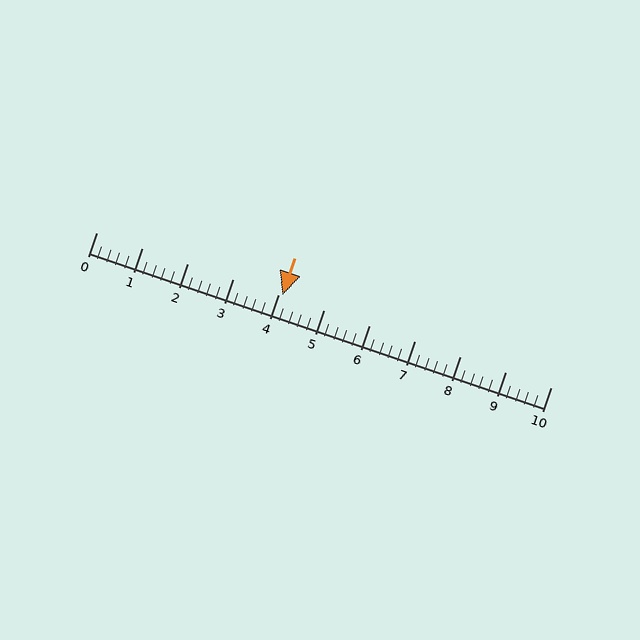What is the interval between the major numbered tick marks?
The major tick marks are spaced 1 units apart.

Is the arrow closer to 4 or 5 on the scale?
The arrow is closer to 4.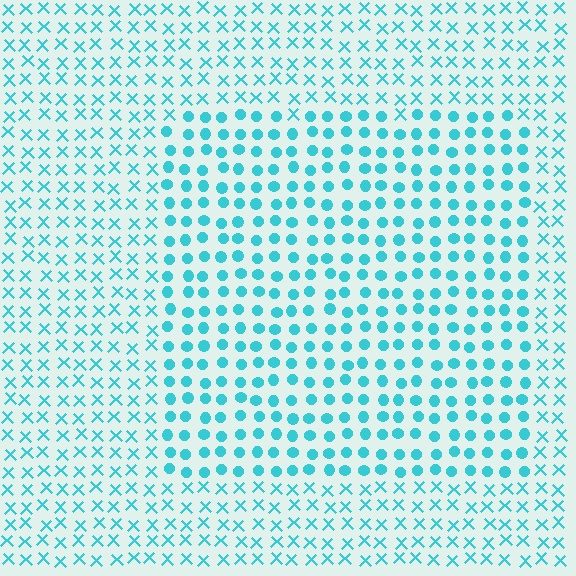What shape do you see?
I see a rectangle.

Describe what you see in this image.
The image is filled with small cyan elements arranged in a uniform grid. A rectangle-shaped region contains circles, while the surrounding area contains X marks. The boundary is defined purely by the change in element shape.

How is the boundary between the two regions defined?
The boundary is defined by a change in element shape: circles inside vs. X marks outside. All elements share the same color and spacing.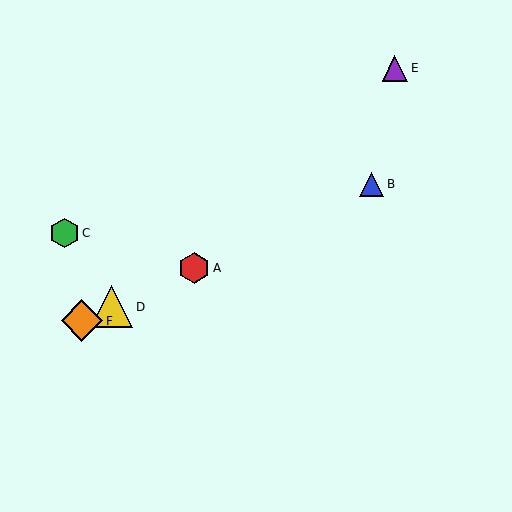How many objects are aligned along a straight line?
4 objects (A, B, D, F) are aligned along a straight line.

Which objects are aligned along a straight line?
Objects A, B, D, F are aligned along a straight line.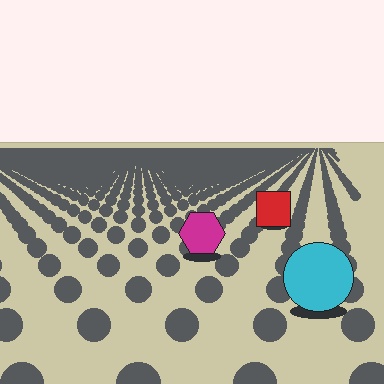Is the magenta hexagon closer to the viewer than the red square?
Yes. The magenta hexagon is closer — you can tell from the texture gradient: the ground texture is coarser near it.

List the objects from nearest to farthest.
From nearest to farthest: the cyan circle, the magenta hexagon, the red square.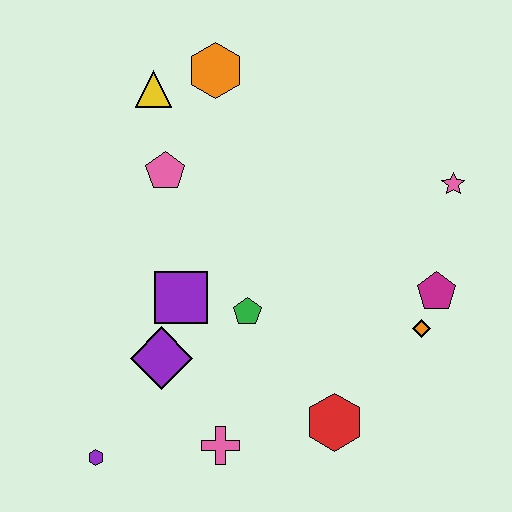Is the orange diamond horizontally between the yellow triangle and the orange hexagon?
No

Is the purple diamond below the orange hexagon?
Yes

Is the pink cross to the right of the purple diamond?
Yes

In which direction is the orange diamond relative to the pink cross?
The orange diamond is to the right of the pink cross.